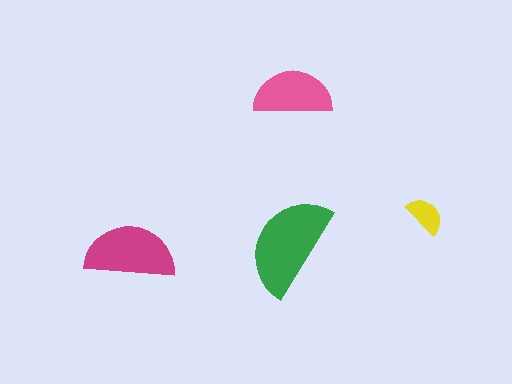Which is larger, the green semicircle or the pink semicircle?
The green one.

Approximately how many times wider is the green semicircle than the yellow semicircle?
About 2.5 times wider.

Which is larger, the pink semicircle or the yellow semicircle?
The pink one.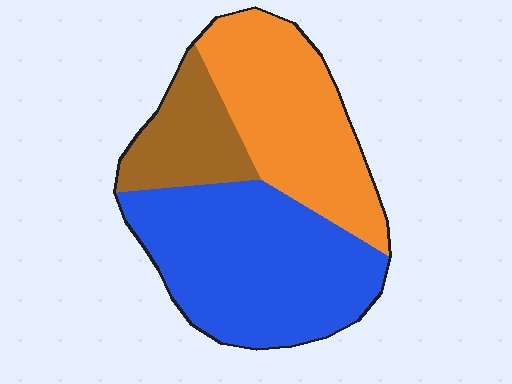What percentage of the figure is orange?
Orange covers roughly 35% of the figure.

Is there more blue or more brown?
Blue.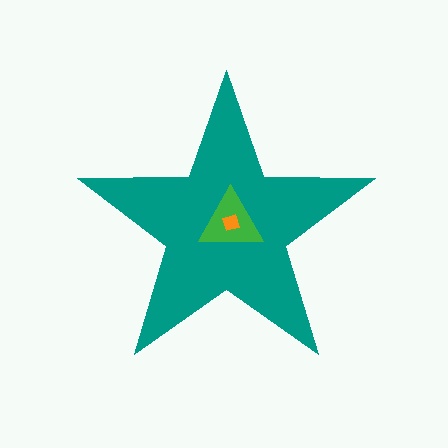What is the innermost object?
The orange diamond.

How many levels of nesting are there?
3.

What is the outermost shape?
The teal star.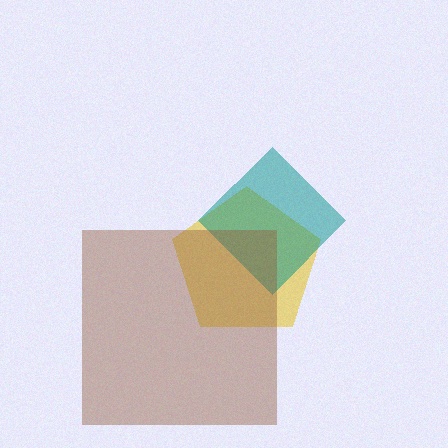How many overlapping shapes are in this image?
There are 3 overlapping shapes in the image.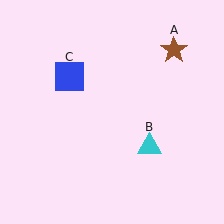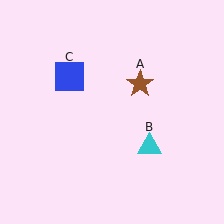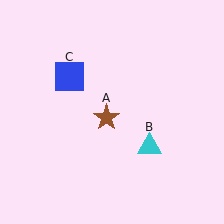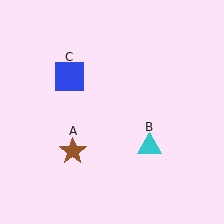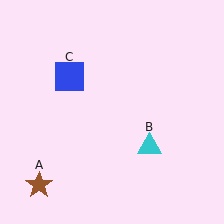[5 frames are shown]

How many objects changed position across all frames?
1 object changed position: brown star (object A).